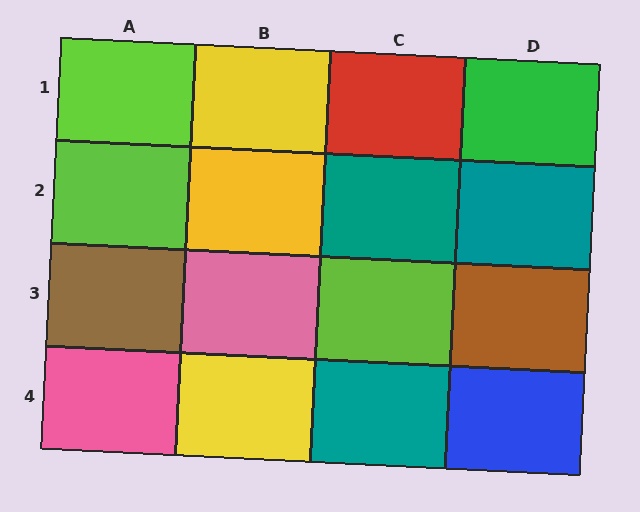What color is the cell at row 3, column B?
Pink.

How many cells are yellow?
3 cells are yellow.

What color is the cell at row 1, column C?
Red.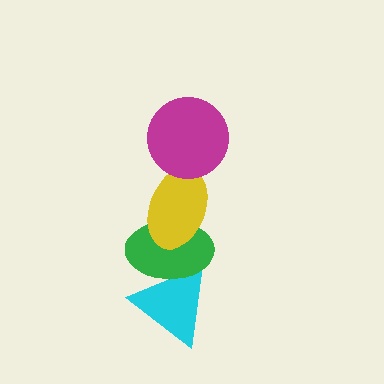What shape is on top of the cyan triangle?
The green ellipse is on top of the cyan triangle.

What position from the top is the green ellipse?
The green ellipse is 3rd from the top.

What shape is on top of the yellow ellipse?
The magenta circle is on top of the yellow ellipse.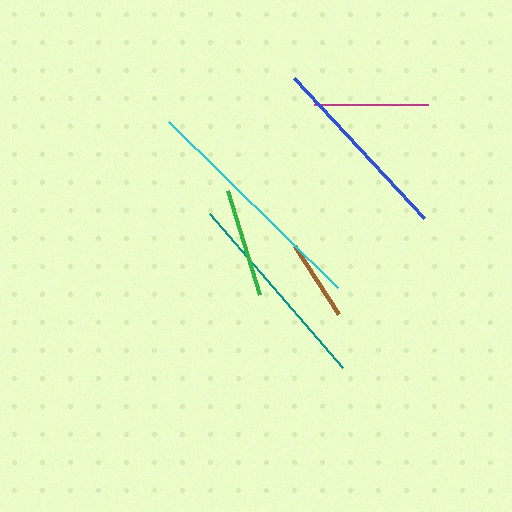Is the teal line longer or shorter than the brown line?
The teal line is longer than the brown line.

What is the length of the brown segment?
The brown segment is approximately 80 pixels long.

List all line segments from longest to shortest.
From longest to shortest: cyan, teal, blue, magenta, green, brown.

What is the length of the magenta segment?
The magenta segment is approximately 114 pixels long.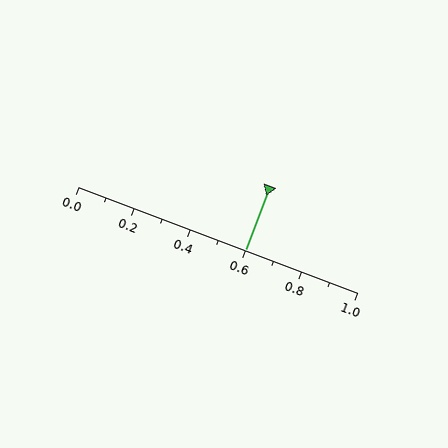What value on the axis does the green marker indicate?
The marker indicates approximately 0.6.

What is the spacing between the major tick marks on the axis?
The major ticks are spaced 0.2 apart.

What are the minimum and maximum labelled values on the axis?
The axis runs from 0.0 to 1.0.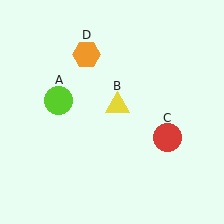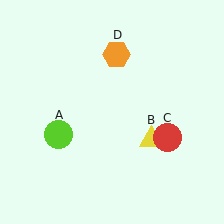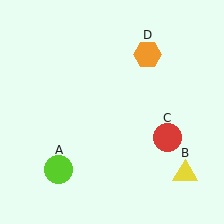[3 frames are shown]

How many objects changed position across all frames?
3 objects changed position: lime circle (object A), yellow triangle (object B), orange hexagon (object D).